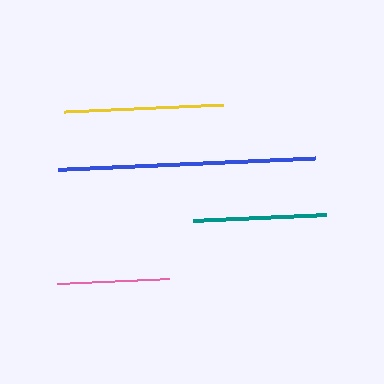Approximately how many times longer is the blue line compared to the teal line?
The blue line is approximately 1.9 times the length of the teal line.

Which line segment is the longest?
The blue line is the longest at approximately 257 pixels.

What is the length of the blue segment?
The blue segment is approximately 257 pixels long.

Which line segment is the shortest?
The pink line is the shortest at approximately 112 pixels.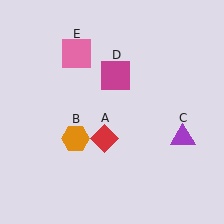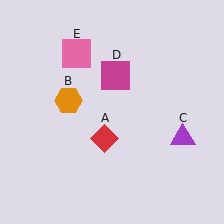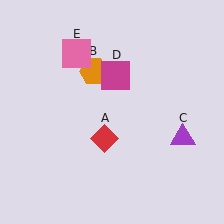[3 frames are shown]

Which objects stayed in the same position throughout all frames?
Red diamond (object A) and purple triangle (object C) and magenta square (object D) and pink square (object E) remained stationary.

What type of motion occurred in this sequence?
The orange hexagon (object B) rotated clockwise around the center of the scene.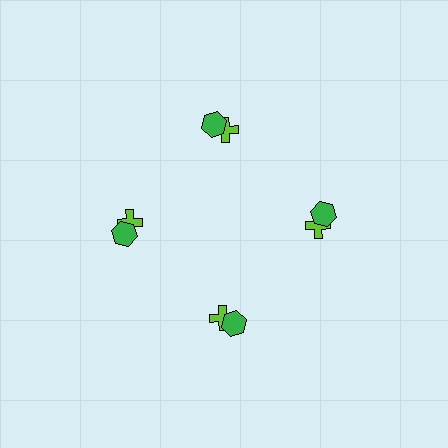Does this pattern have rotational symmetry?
Yes, this pattern has 4-fold rotational symmetry. It looks the same after rotating 90 degrees around the center.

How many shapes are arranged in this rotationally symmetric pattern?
There are 8 shapes, arranged in 4 groups of 2.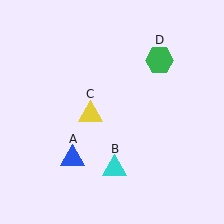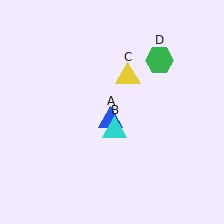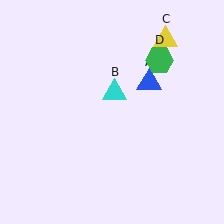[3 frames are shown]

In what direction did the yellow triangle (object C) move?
The yellow triangle (object C) moved up and to the right.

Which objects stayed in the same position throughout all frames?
Green hexagon (object D) remained stationary.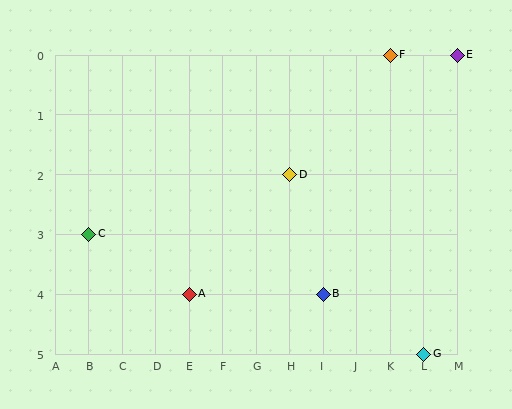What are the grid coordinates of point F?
Point F is at grid coordinates (K, 0).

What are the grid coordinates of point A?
Point A is at grid coordinates (E, 4).